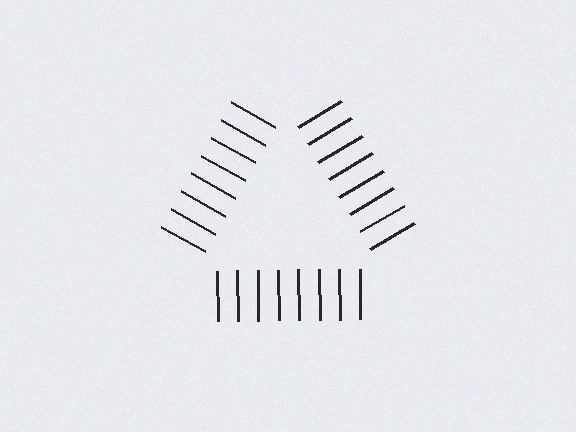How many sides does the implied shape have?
3 sides — the line-ends trace a triangle.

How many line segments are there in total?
24 — 8 along each of the 3 edges.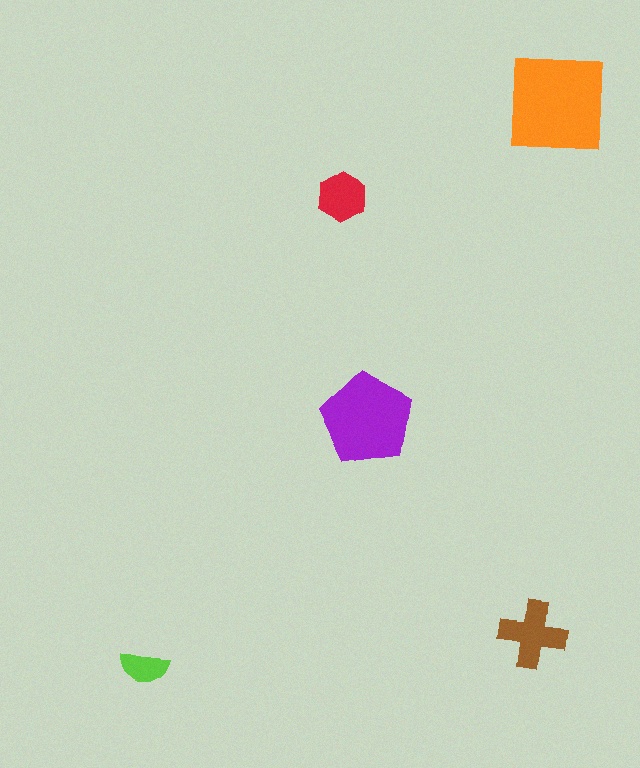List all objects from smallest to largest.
The lime semicircle, the red hexagon, the brown cross, the purple pentagon, the orange square.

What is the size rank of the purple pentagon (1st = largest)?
2nd.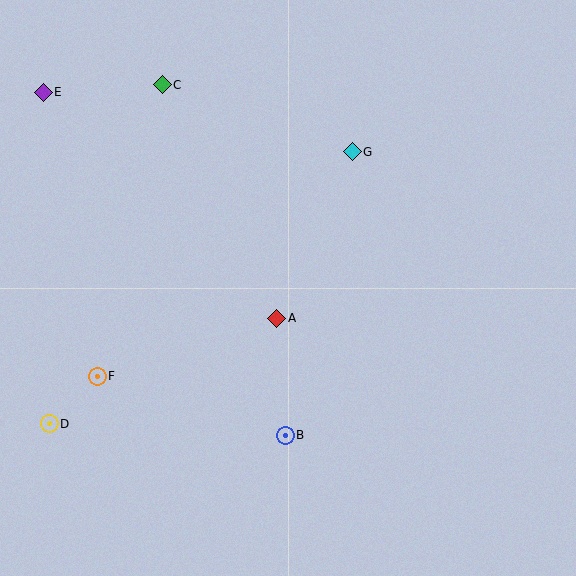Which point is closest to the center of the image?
Point A at (277, 318) is closest to the center.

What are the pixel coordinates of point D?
Point D is at (49, 424).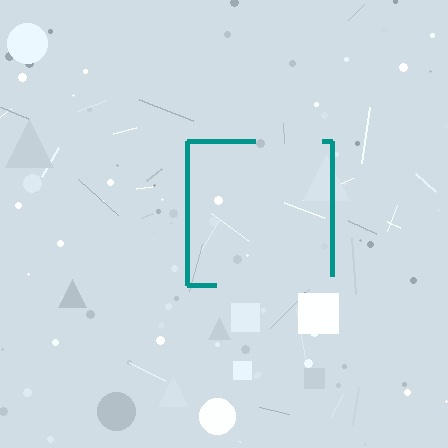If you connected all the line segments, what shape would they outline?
They would outline a square.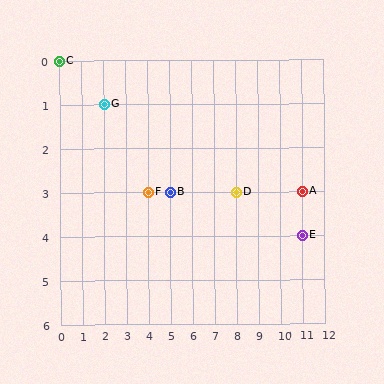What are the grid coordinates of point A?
Point A is at grid coordinates (11, 3).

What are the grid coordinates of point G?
Point G is at grid coordinates (2, 1).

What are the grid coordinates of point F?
Point F is at grid coordinates (4, 3).